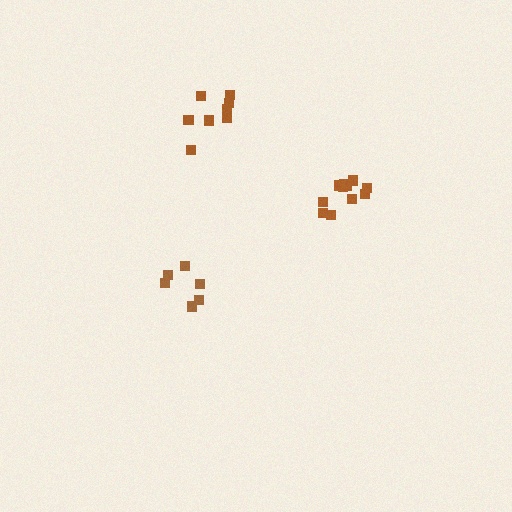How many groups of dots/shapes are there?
There are 3 groups.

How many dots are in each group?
Group 1: 6 dots, Group 2: 11 dots, Group 3: 8 dots (25 total).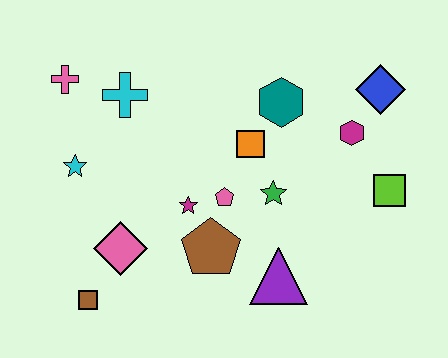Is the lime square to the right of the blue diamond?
Yes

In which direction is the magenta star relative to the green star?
The magenta star is to the left of the green star.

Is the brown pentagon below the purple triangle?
No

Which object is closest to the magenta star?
The pink pentagon is closest to the magenta star.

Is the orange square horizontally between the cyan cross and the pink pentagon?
No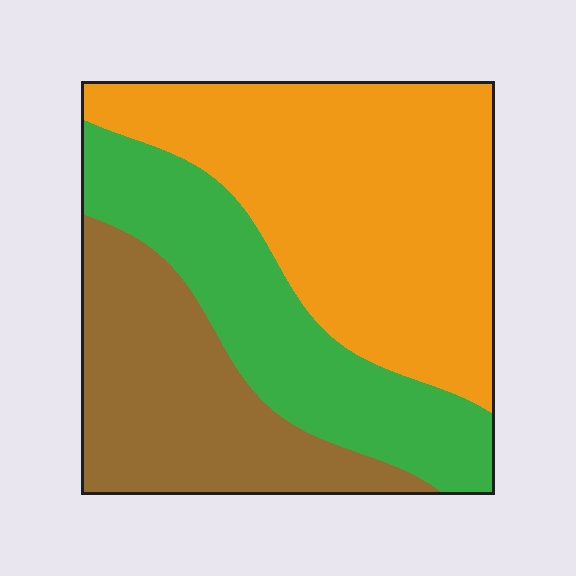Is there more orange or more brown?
Orange.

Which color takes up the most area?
Orange, at roughly 45%.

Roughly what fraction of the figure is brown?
Brown takes up about one quarter (1/4) of the figure.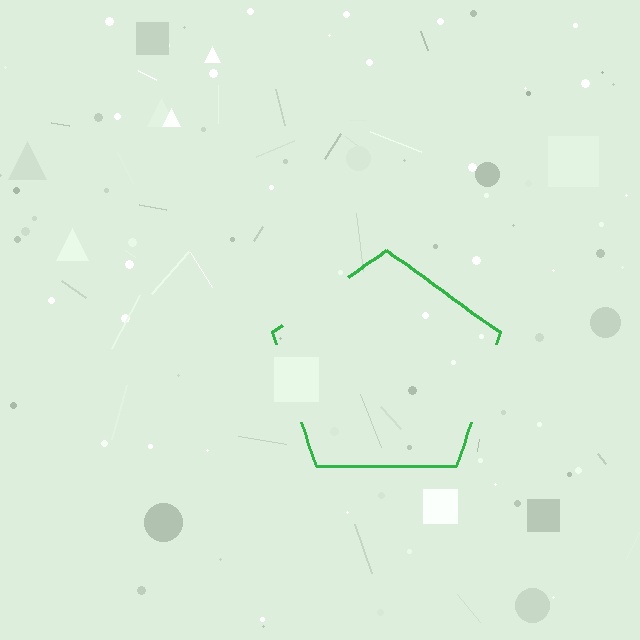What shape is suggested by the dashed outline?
The dashed outline suggests a pentagon.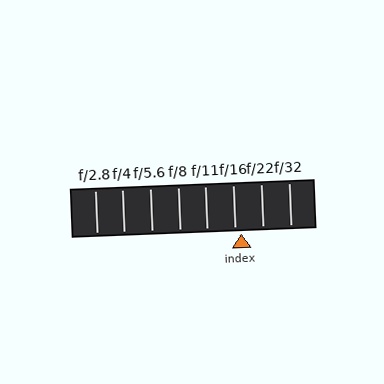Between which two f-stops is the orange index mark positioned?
The index mark is between f/16 and f/22.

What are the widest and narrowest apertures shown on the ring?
The widest aperture shown is f/2.8 and the narrowest is f/32.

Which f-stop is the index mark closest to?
The index mark is closest to f/16.